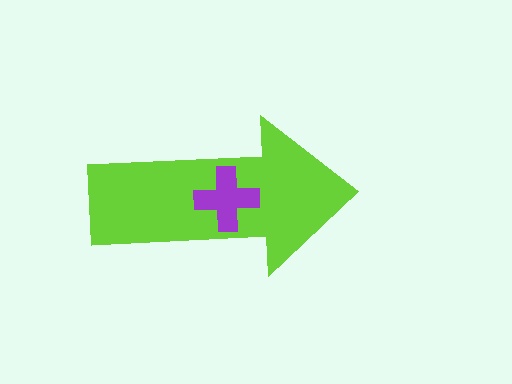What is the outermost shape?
The lime arrow.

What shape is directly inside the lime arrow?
The purple cross.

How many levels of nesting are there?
2.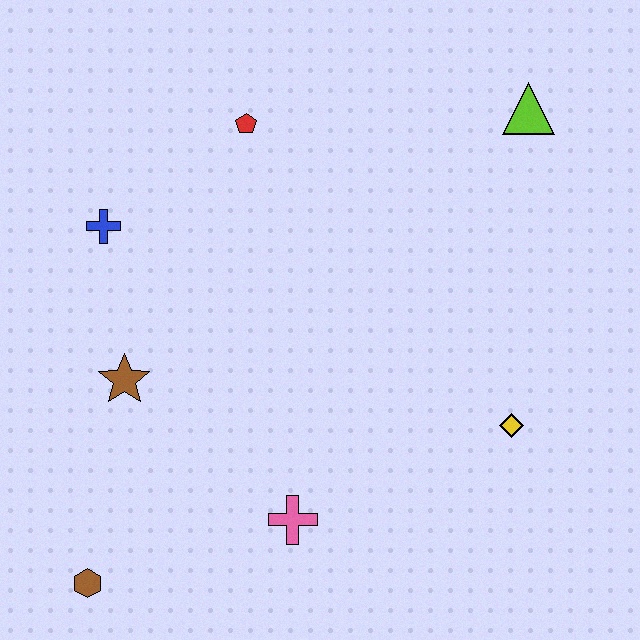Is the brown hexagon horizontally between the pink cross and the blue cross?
No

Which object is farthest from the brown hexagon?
The lime triangle is farthest from the brown hexagon.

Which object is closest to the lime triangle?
The red pentagon is closest to the lime triangle.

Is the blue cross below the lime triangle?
Yes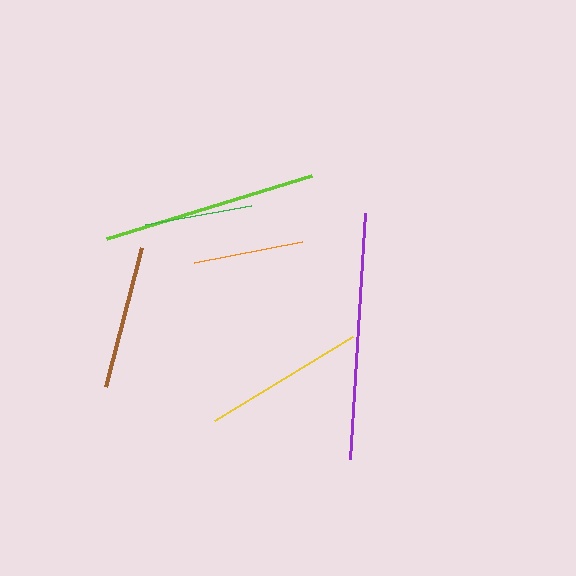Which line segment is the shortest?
The green line is the shortest at approximately 107 pixels.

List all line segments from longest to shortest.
From longest to shortest: purple, lime, yellow, brown, orange, green.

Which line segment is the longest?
The purple line is the longest at approximately 247 pixels.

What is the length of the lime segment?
The lime segment is approximately 215 pixels long.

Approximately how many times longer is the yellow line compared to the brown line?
The yellow line is approximately 1.1 times the length of the brown line.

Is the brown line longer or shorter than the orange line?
The brown line is longer than the orange line.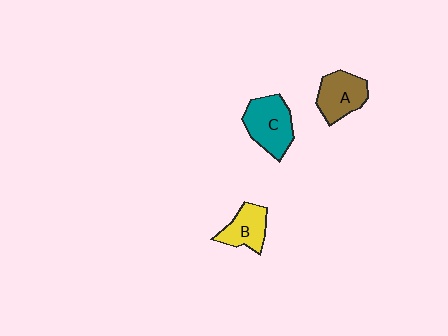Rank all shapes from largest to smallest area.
From largest to smallest: C (teal), A (brown), B (yellow).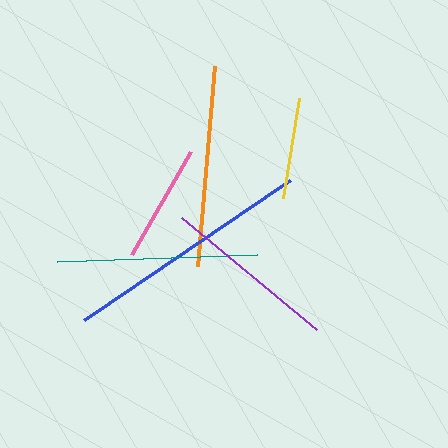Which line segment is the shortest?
The yellow line is the shortest at approximately 102 pixels.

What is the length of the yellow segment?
The yellow segment is approximately 102 pixels long.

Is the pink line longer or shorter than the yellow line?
The pink line is longer than the yellow line.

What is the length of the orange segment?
The orange segment is approximately 200 pixels long.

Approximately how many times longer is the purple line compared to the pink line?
The purple line is approximately 1.5 times the length of the pink line.